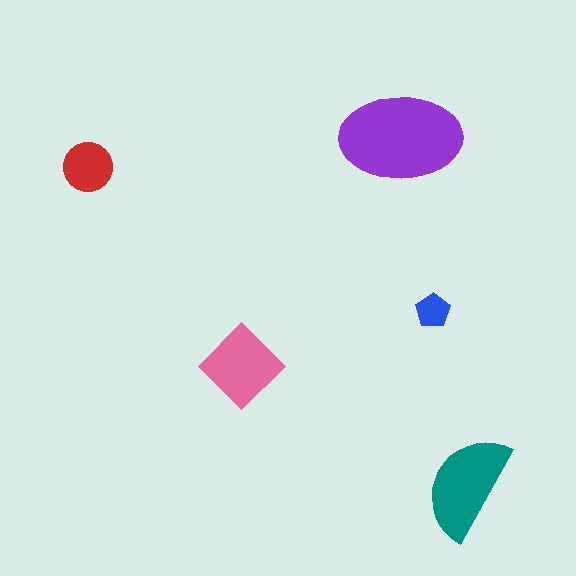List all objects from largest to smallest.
The purple ellipse, the teal semicircle, the pink diamond, the red circle, the blue pentagon.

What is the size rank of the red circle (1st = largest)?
4th.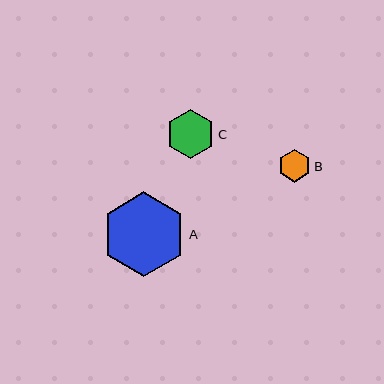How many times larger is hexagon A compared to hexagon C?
Hexagon A is approximately 1.7 times the size of hexagon C.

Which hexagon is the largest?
Hexagon A is the largest with a size of approximately 85 pixels.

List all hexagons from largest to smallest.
From largest to smallest: A, C, B.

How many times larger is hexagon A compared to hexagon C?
Hexagon A is approximately 1.7 times the size of hexagon C.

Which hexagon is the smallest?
Hexagon B is the smallest with a size of approximately 33 pixels.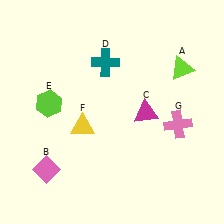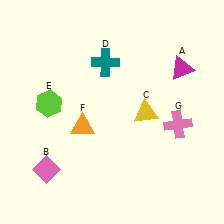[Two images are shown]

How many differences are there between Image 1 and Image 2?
There are 3 differences between the two images.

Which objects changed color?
A changed from lime to magenta. C changed from magenta to yellow. F changed from yellow to orange.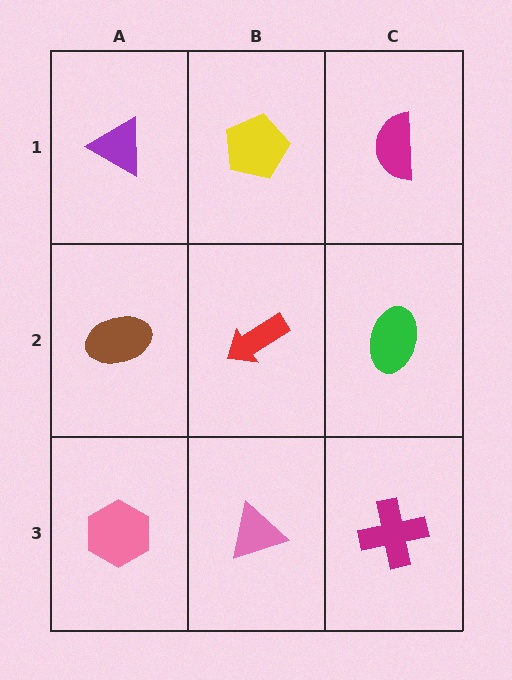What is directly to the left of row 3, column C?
A pink triangle.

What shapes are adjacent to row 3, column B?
A red arrow (row 2, column B), a pink hexagon (row 3, column A), a magenta cross (row 3, column C).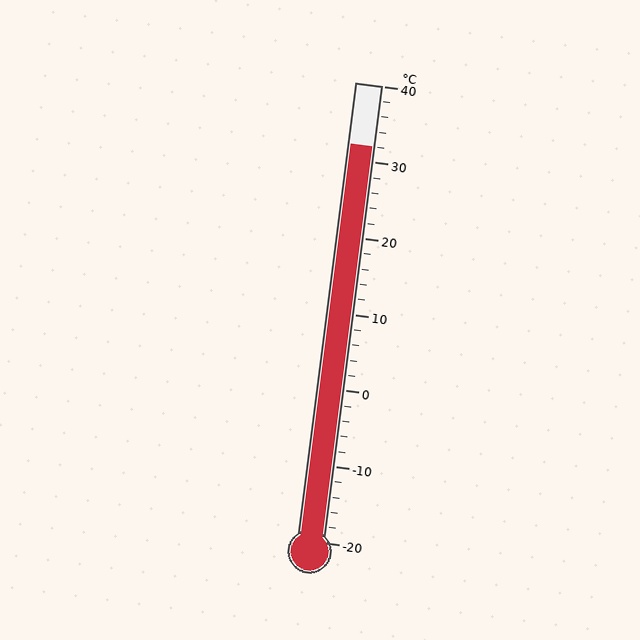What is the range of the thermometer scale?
The thermometer scale ranges from -20°C to 40°C.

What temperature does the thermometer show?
The thermometer shows approximately 32°C.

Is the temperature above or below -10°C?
The temperature is above -10°C.